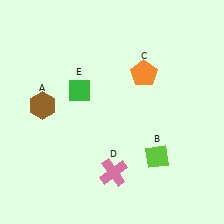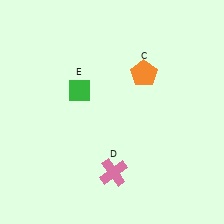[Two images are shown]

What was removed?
The brown hexagon (A), the lime diamond (B) were removed in Image 2.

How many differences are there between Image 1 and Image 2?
There are 2 differences between the two images.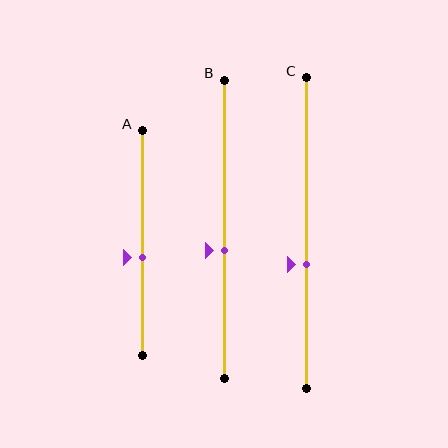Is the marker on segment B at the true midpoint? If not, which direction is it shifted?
No, the marker on segment B is shifted downward by about 7% of the segment length.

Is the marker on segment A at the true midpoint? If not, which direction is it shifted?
No, the marker on segment A is shifted downward by about 6% of the segment length.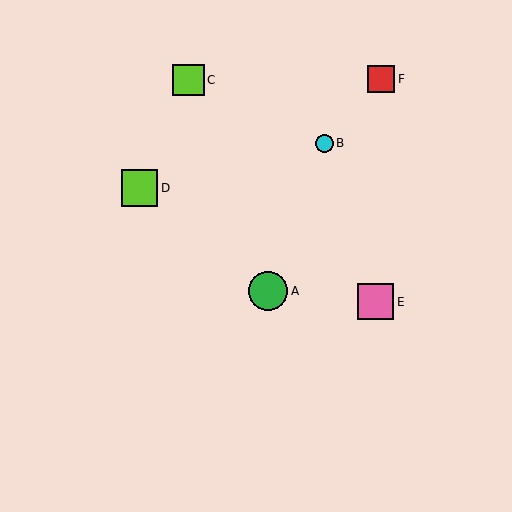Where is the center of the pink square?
The center of the pink square is at (376, 302).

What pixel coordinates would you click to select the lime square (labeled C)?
Click at (188, 80) to select the lime square C.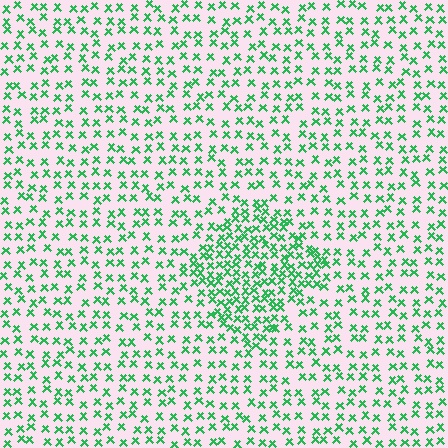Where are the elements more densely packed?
The elements are more densely packed inside the diamond boundary.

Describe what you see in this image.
The image contains small green elements arranged at two different densities. A diamond-shaped region is visible where the elements are more densely packed than the surrounding area.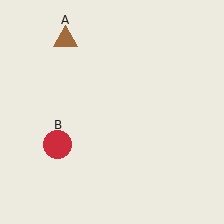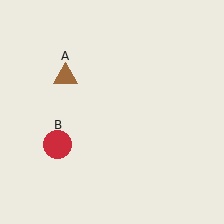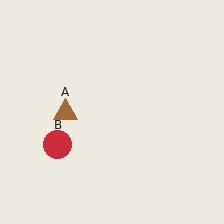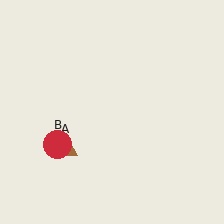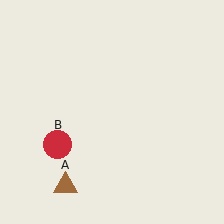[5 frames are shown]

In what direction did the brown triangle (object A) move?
The brown triangle (object A) moved down.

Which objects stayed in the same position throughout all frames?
Red circle (object B) remained stationary.